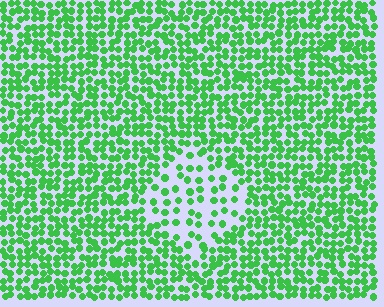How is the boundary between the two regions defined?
The boundary is defined by a change in element density (approximately 2.2x ratio). All elements are the same color, size, and shape.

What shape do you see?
I see a diamond.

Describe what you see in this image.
The image contains small green elements arranged at two different densities. A diamond-shaped region is visible where the elements are less densely packed than the surrounding area.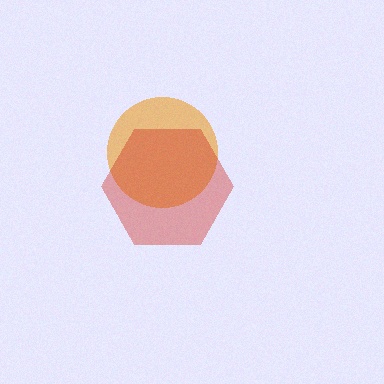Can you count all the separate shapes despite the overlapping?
Yes, there are 2 separate shapes.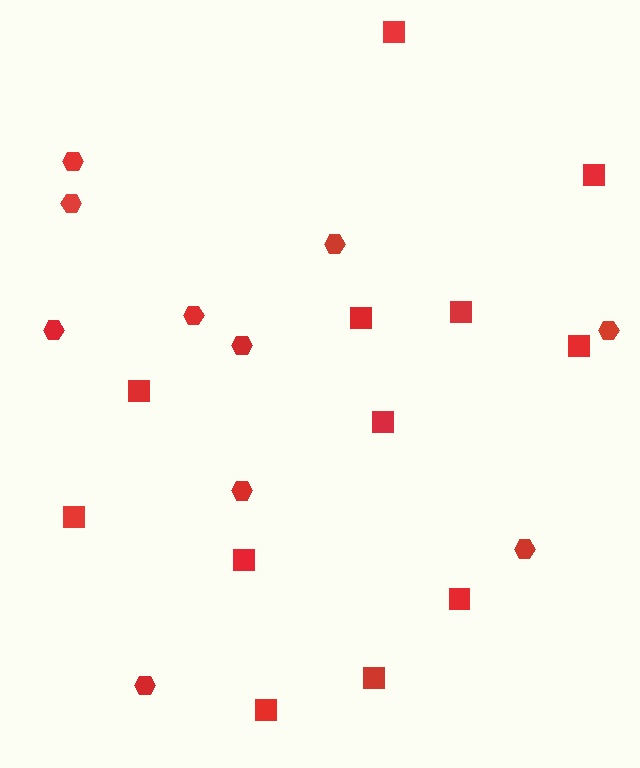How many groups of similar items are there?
There are 2 groups: one group of squares (12) and one group of hexagons (10).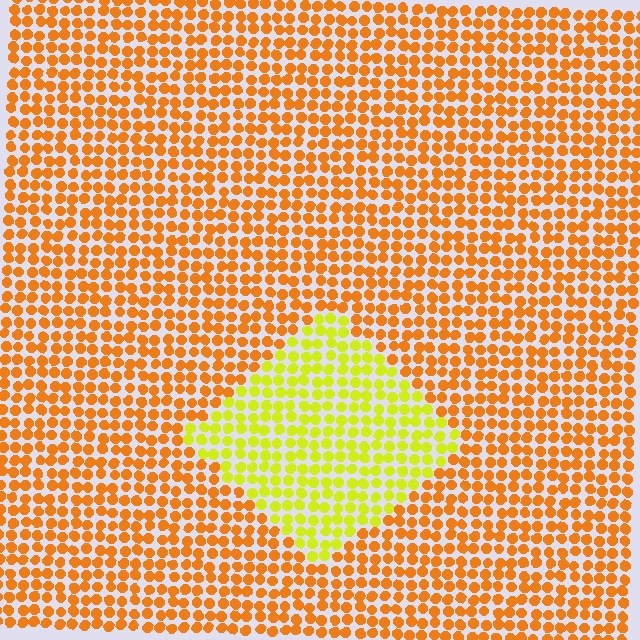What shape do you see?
I see a diamond.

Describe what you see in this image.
The image is filled with small orange elements in a uniform arrangement. A diamond-shaped region is visible where the elements are tinted to a slightly different hue, forming a subtle color boundary.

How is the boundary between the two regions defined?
The boundary is defined purely by a slight shift in hue (about 40 degrees). Spacing, size, and orientation are identical on both sides.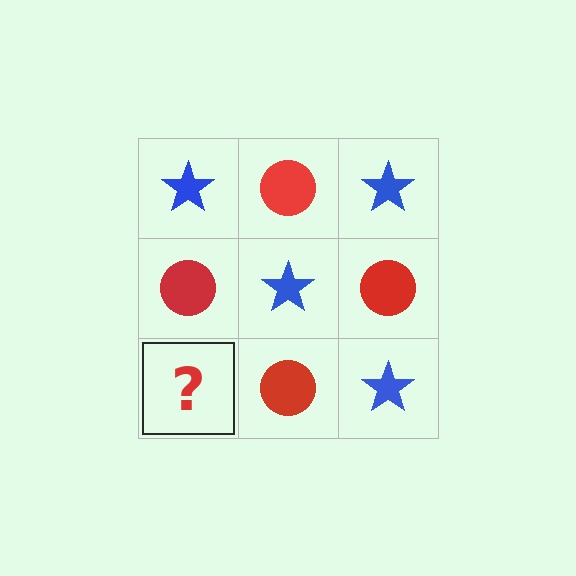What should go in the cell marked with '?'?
The missing cell should contain a blue star.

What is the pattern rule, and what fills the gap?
The rule is that it alternates blue star and red circle in a checkerboard pattern. The gap should be filled with a blue star.